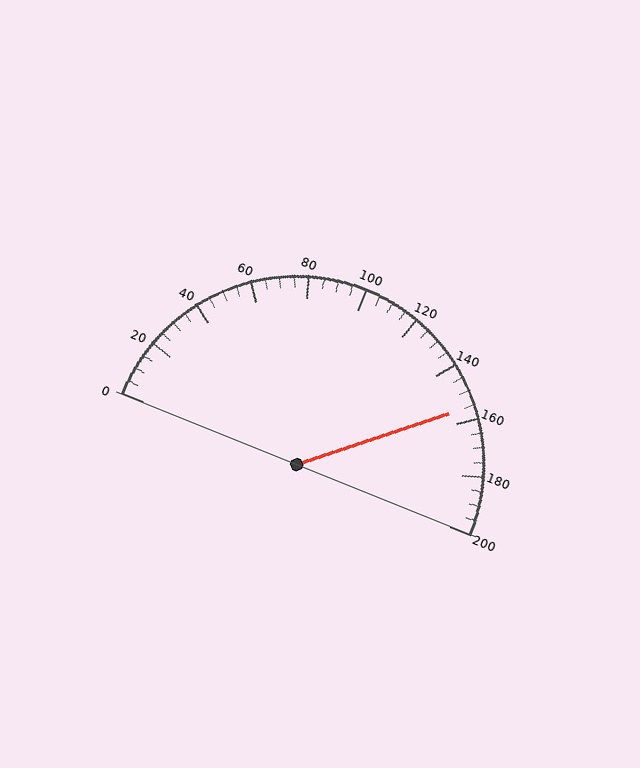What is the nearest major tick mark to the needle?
The nearest major tick mark is 160.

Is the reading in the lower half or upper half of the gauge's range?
The reading is in the upper half of the range (0 to 200).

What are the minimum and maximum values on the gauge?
The gauge ranges from 0 to 200.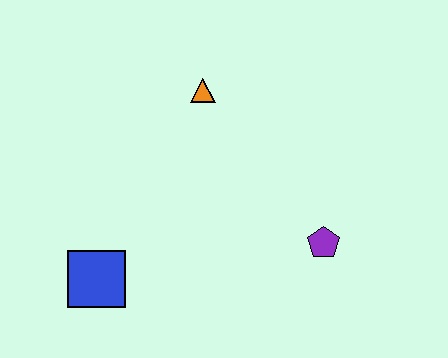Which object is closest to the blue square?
The orange triangle is closest to the blue square.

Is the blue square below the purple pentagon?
Yes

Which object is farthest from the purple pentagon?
The blue square is farthest from the purple pentagon.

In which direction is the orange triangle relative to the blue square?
The orange triangle is above the blue square.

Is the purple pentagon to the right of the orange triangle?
Yes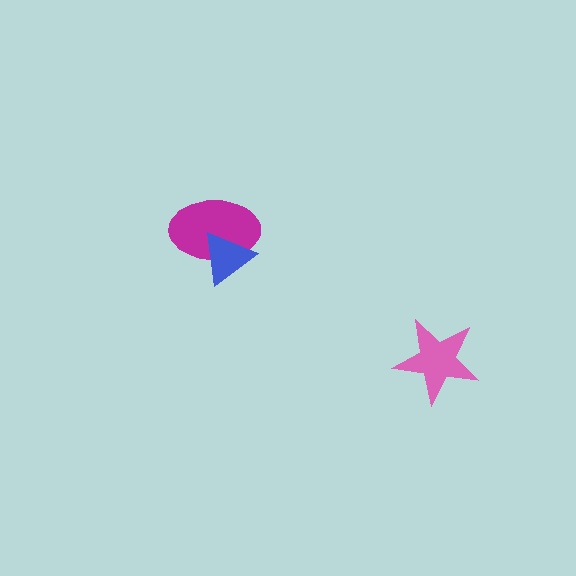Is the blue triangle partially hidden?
No, no other shape covers it.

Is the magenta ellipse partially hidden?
Yes, it is partially covered by another shape.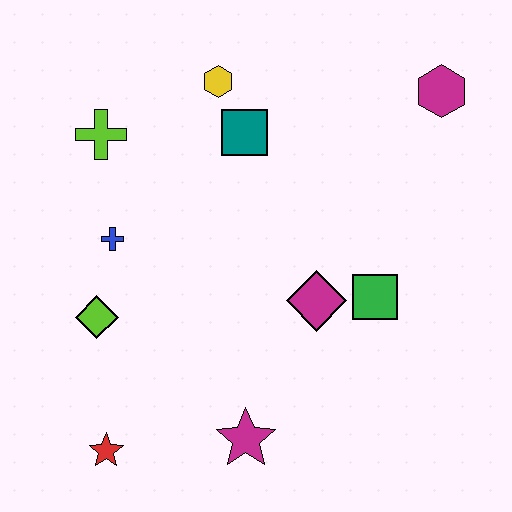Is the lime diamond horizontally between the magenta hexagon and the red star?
No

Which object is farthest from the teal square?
The red star is farthest from the teal square.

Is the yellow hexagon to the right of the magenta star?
No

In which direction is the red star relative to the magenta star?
The red star is to the left of the magenta star.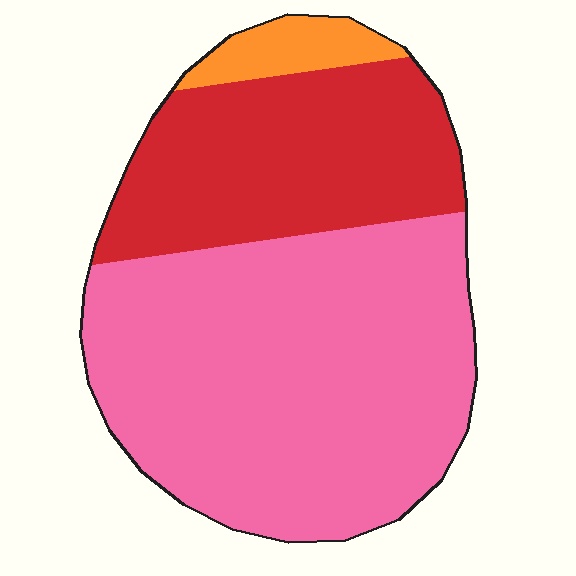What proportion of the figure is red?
Red takes up about one third (1/3) of the figure.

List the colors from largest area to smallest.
From largest to smallest: pink, red, orange.